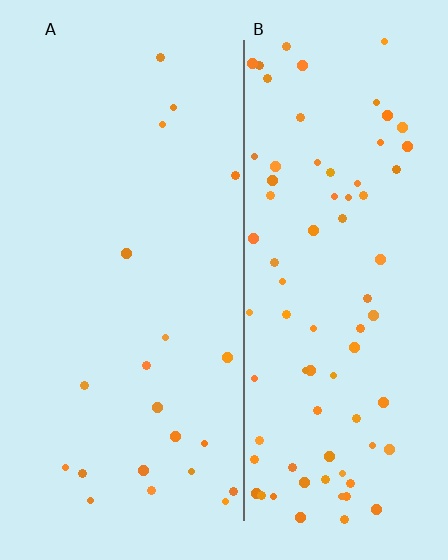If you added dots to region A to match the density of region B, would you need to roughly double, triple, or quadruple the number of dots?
Approximately quadruple.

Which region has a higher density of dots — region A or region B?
B (the right).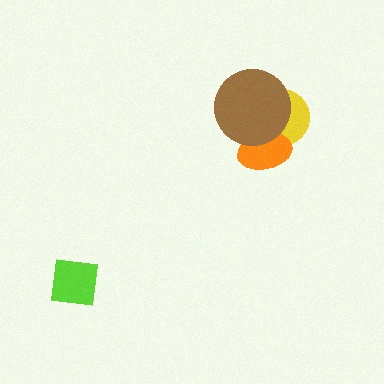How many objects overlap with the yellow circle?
2 objects overlap with the yellow circle.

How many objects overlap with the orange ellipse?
2 objects overlap with the orange ellipse.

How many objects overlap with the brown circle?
2 objects overlap with the brown circle.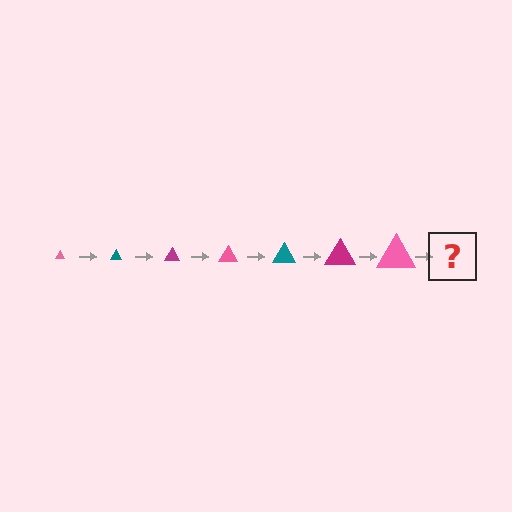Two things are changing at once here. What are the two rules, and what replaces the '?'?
The two rules are that the triangle grows larger each step and the color cycles through pink, teal, and magenta. The '?' should be a teal triangle, larger than the previous one.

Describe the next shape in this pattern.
It should be a teal triangle, larger than the previous one.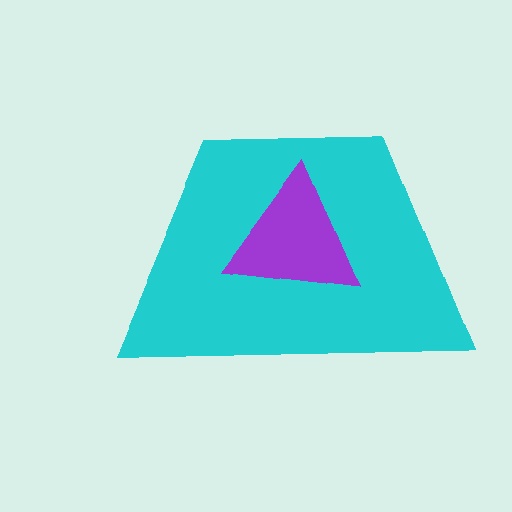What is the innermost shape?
The purple triangle.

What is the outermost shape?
The cyan trapezoid.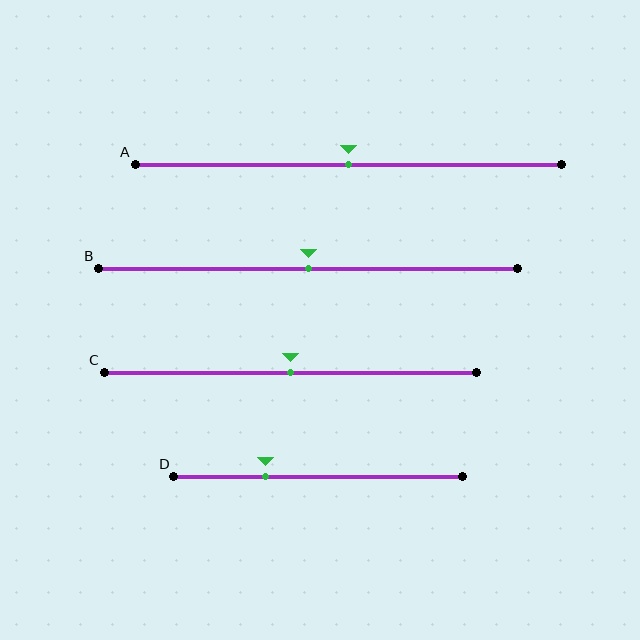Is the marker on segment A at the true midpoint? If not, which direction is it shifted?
Yes, the marker on segment A is at the true midpoint.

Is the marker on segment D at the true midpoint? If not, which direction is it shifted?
No, the marker on segment D is shifted to the left by about 18% of the segment length.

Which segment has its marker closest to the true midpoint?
Segment A has its marker closest to the true midpoint.